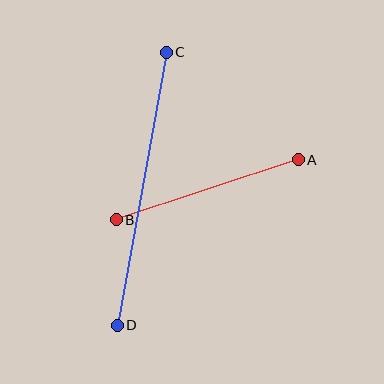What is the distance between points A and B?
The distance is approximately 191 pixels.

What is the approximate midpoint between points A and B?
The midpoint is at approximately (207, 190) pixels.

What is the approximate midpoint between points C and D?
The midpoint is at approximately (142, 189) pixels.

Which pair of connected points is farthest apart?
Points C and D are farthest apart.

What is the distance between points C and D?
The distance is approximately 278 pixels.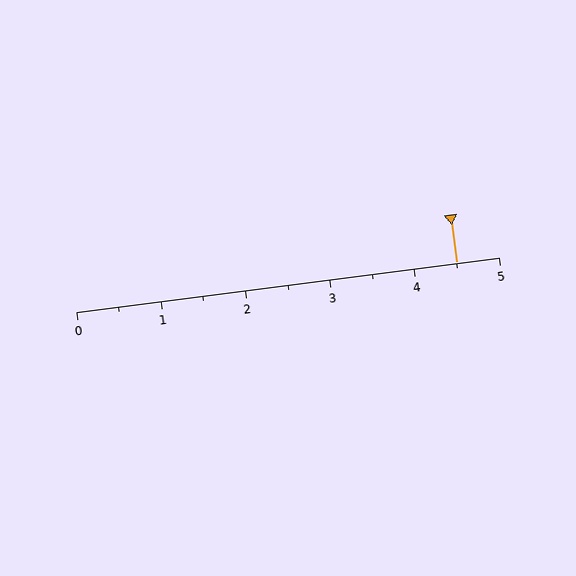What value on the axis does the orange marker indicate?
The marker indicates approximately 4.5.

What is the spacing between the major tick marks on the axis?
The major ticks are spaced 1 apart.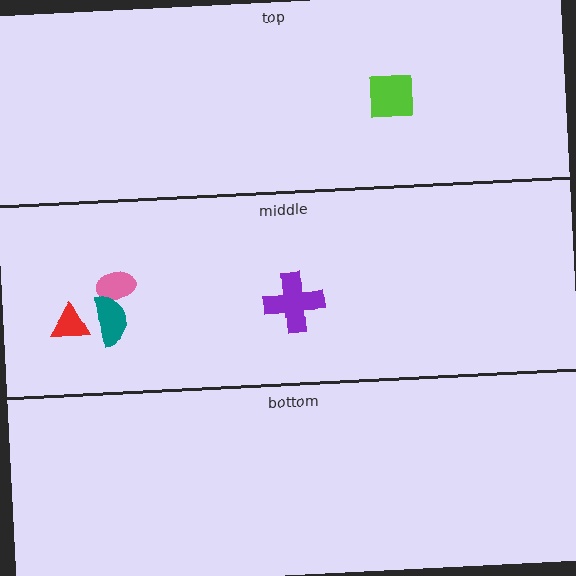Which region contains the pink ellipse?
The middle region.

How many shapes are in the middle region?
4.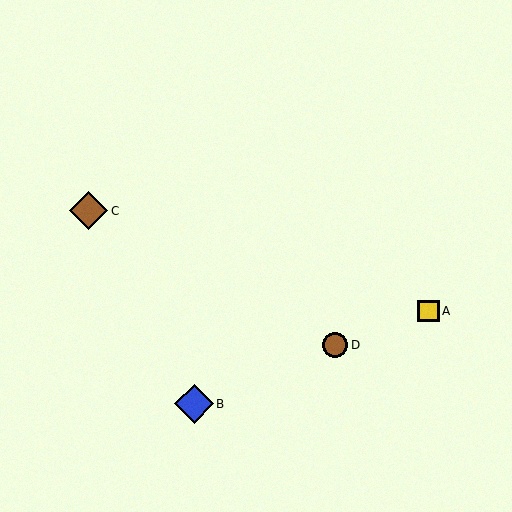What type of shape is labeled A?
Shape A is a yellow square.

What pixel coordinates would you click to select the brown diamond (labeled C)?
Click at (89, 211) to select the brown diamond C.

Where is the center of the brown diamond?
The center of the brown diamond is at (89, 211).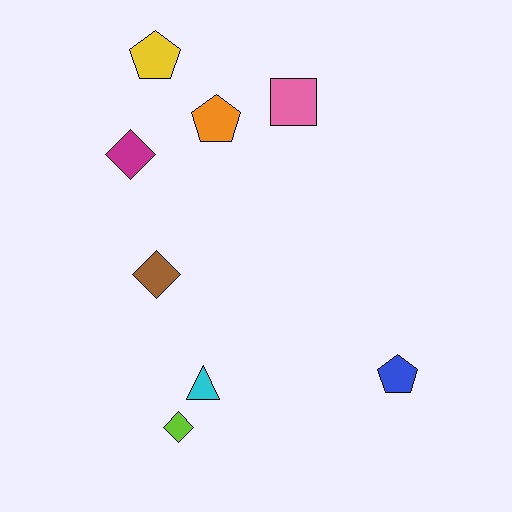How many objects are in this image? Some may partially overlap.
There are 8 objects.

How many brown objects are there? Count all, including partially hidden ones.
There is 1 brown object.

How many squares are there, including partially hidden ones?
There is 1 square.